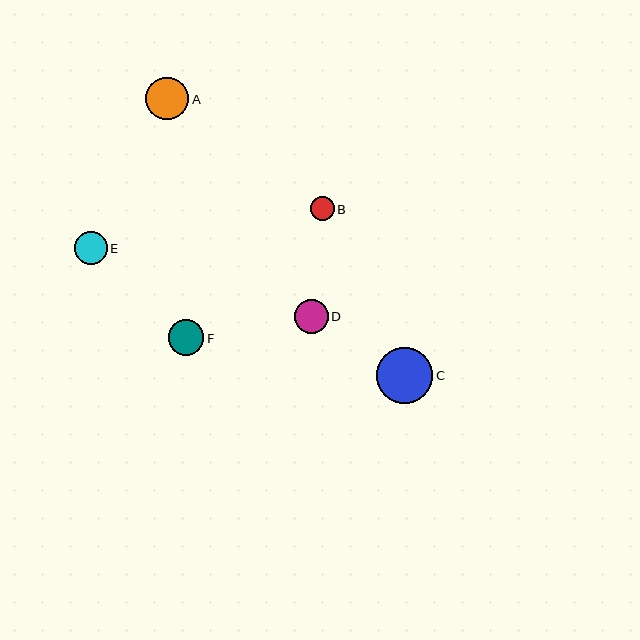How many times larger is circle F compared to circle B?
Circle F is approximately 1.5 times the size of circle B.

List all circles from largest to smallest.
From largest to smallest: C, A, F, D, E, B.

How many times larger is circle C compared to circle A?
Circle C is approximately 1.3 times the size of circle A.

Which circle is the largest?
Circle C is the largest with a size of approximately 56 pixels.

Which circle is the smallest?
Circle B is the smallest with a size of approximately 24 pixels.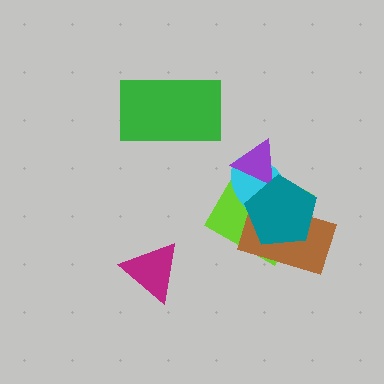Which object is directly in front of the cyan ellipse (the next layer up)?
The purple triangle is directly in front of the cyan ellipse.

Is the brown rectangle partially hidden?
Yes, it is partially covered by another shape.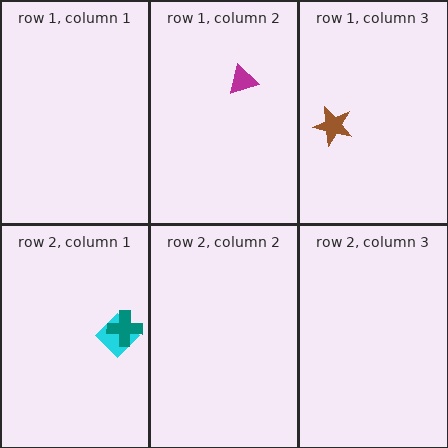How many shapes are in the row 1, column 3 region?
1.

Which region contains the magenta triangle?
The row 1, column 2 region.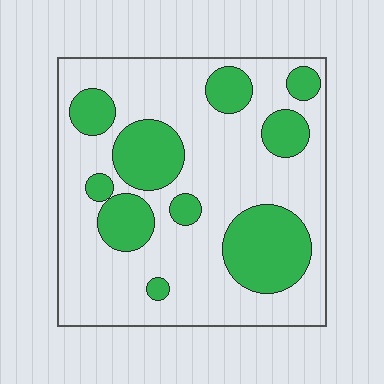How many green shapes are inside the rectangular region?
10.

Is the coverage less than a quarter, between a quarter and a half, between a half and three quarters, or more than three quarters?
Between a quarter and a half.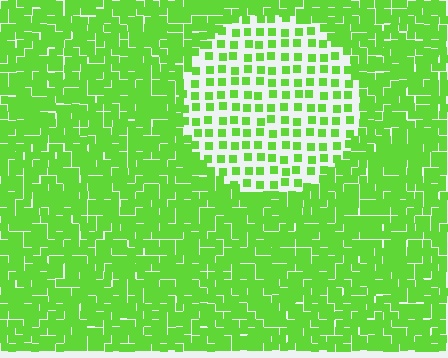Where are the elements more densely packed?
The elements are more densely packed outside the circle boundary.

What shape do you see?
I see a circle.